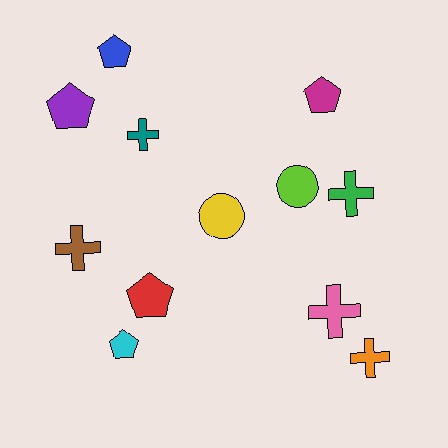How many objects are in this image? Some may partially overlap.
There are 12 objects.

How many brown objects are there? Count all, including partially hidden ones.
There is 1 brown object.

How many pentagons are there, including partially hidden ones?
There are 5 pentagons.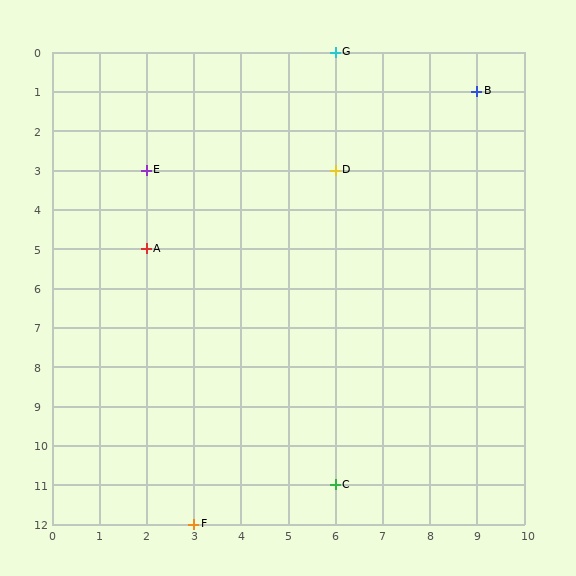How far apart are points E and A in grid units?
Points E and A are 2 rows apart.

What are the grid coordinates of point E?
Point E is at grid coordinates (2, 3).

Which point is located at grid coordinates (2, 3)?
Point E is at (2, 3).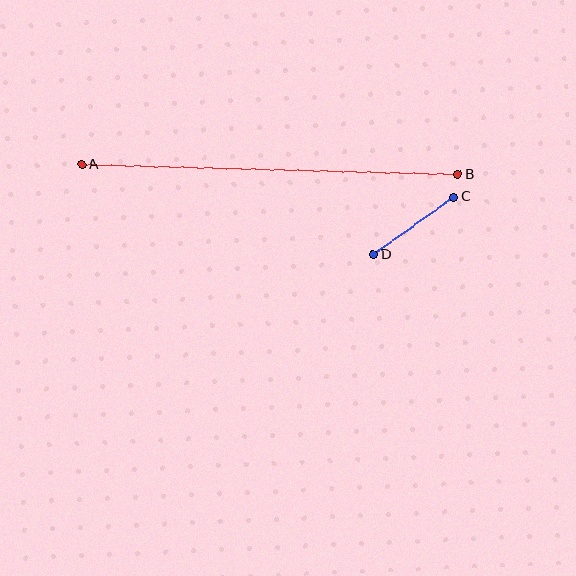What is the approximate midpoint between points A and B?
The midpoint is at approximately (270, 169) pixels.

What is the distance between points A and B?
The distance is approximately 376 pixels.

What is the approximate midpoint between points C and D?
The midpoint is at approximately (414, 226) pixels.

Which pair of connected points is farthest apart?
Points A and B are farthest apart.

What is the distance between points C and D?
The distance is approximately 99 pixels.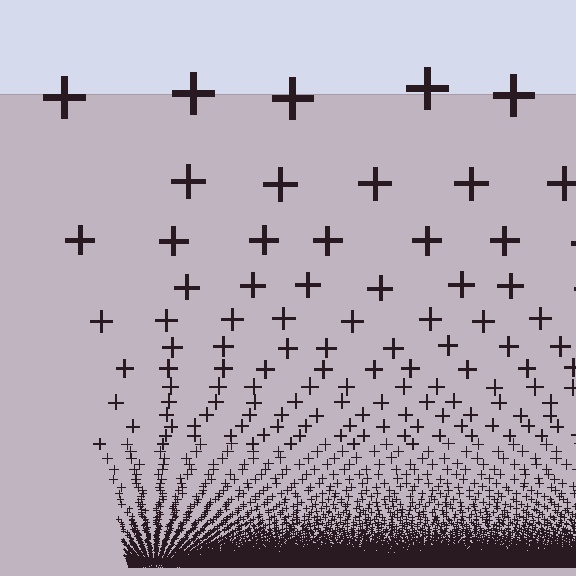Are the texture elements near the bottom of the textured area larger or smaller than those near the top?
Smaller. The gradient is inverted — elements near the bottom are smaller and denser.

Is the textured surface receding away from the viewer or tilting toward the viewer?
The surface appears to tilt toward the viewer. Texture elements get larger and sparser toward the top.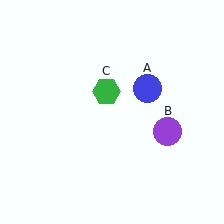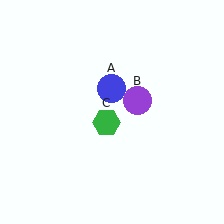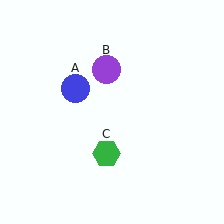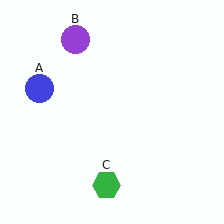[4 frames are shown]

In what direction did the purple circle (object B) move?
The purple circle (object B) moved up and to the left.